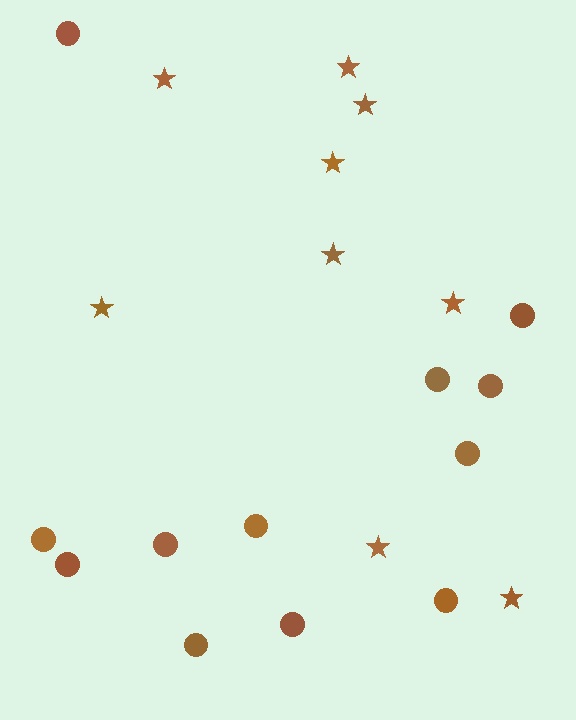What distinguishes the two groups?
There are 2 groups: one group of circles (12) and one group of stars (9).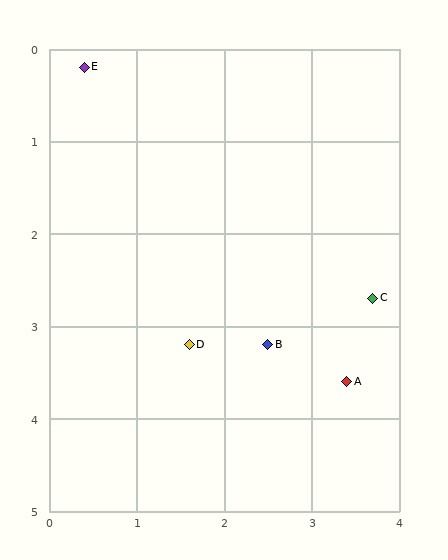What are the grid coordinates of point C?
Point C is at approximately (3.7, 2.7).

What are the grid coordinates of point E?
Point E is at approximately (0.4, 0.2).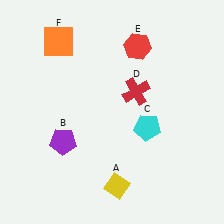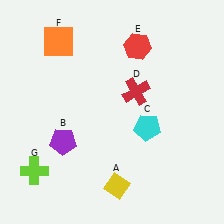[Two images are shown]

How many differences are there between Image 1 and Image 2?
There is 1 difference between the two images.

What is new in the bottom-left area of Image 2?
A lime cross (G) was added in the bottom-left area of Image 2.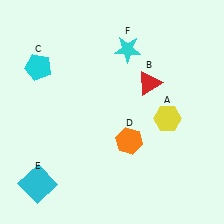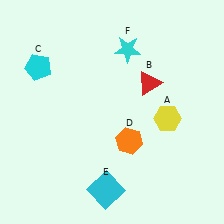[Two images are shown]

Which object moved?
The cyan square (E) moved right.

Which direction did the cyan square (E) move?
The cyan square (E) moved right.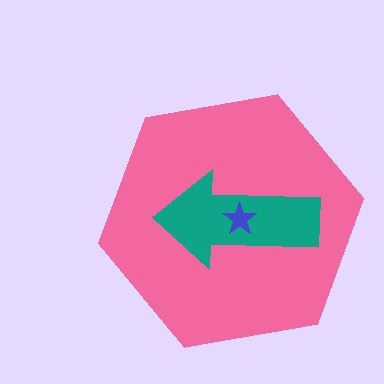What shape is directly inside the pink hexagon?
The teal arrow.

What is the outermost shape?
The pink hexagon.